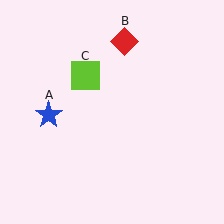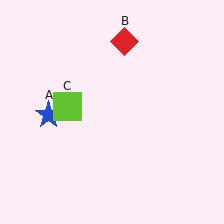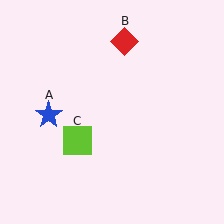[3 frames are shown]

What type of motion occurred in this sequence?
The lime square (object C) rotated counterclockwise around the center of the scene.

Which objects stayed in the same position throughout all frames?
Blue star (object A) and red diamond (object B) remained stationary.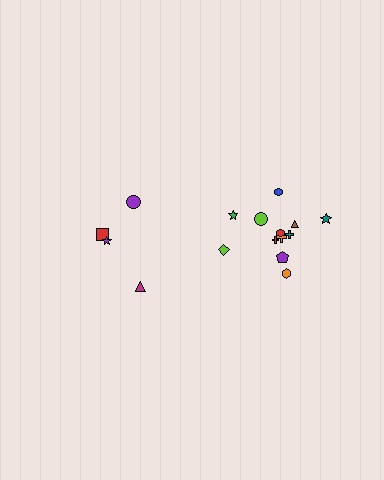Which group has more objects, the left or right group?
The right group.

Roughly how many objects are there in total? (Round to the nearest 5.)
Roughly 15 objects in total.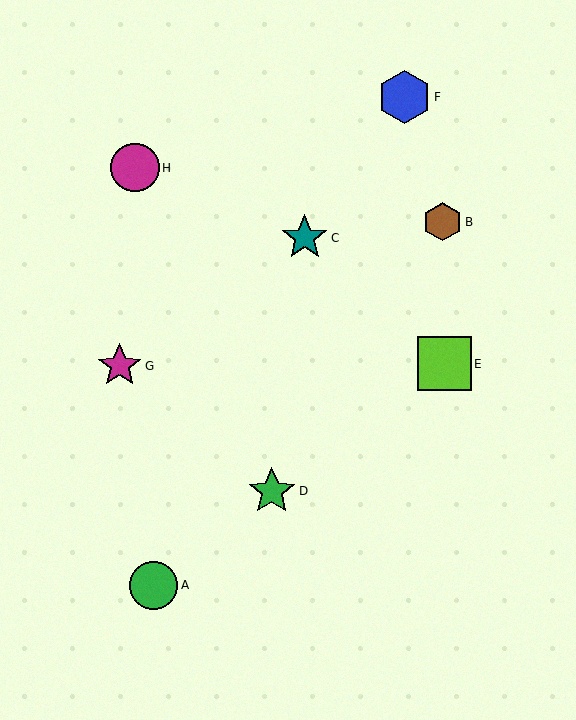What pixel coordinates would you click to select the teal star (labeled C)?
Click at (305, 238) to select the teal star C.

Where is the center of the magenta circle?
The center of the magenta circle is at (135, 168).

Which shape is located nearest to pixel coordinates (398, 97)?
The blue hexagon (labeled F) at (404, 97) is nearest to that location.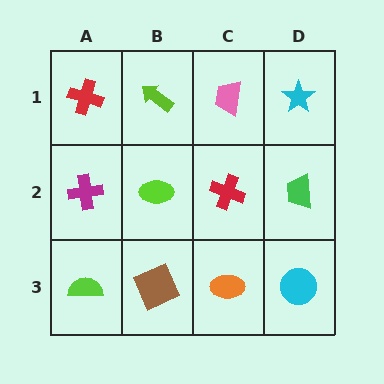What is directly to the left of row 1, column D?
A pink trapezoid.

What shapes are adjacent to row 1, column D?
A green trapezoid (row 2, column D), a pink trapezoid (row 1, column C).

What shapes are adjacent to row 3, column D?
A green trapezoid (row 2, column D), an orange ellipse (row 3, column C).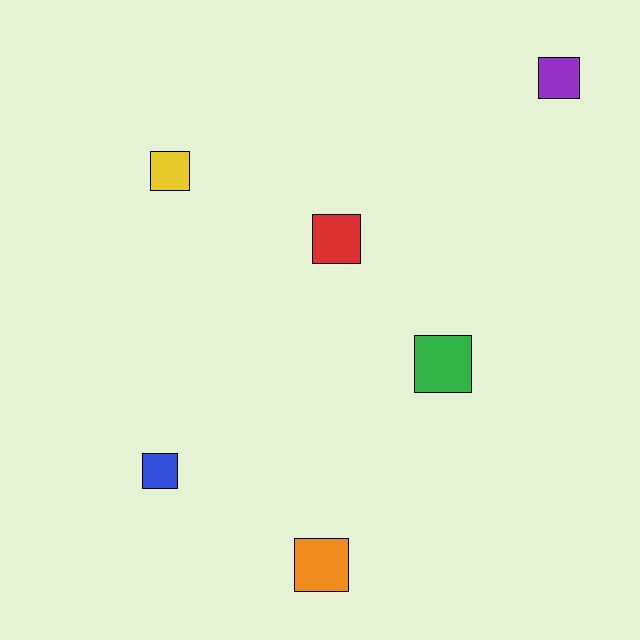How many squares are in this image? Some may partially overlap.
There are 6 squares.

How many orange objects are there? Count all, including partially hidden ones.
There is 1 orange object.